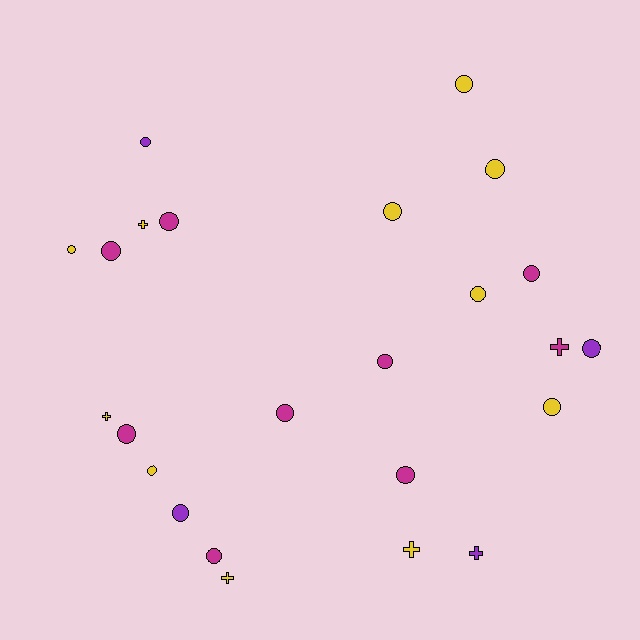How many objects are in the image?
There are 24 objects.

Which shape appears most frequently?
Circle, with 18 objects.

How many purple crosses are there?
There is 1 purple cross.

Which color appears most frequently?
Yellow, with 11 objects.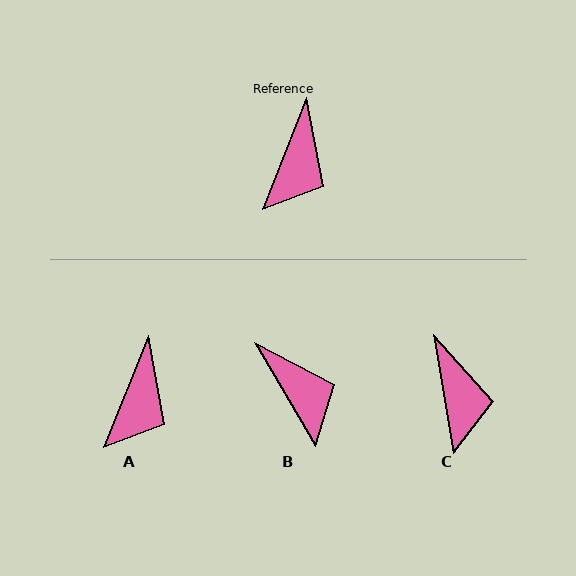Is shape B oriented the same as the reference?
No, it is off by about 52 degrees.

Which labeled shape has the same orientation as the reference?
A.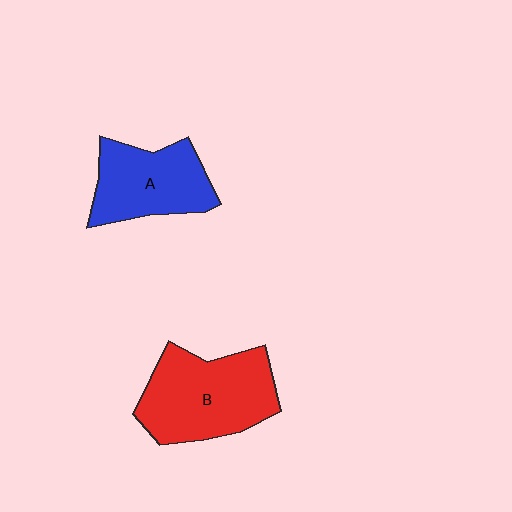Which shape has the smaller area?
Shape A (blue).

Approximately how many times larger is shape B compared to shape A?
Approximately 1.3 times.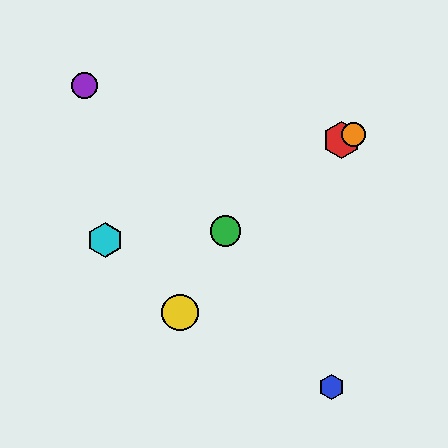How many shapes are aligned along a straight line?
3 shapes (the red hexagon, the orange circle, the cyan hexagon) are aligned along a straight line.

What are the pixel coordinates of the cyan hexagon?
The cyan hexagon is at (105, 240).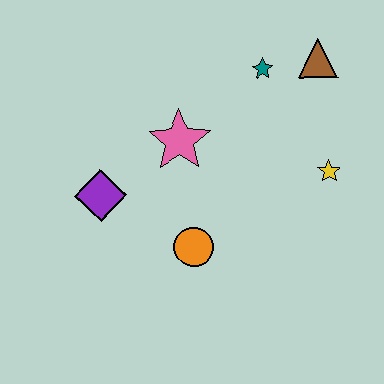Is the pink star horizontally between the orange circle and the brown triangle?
No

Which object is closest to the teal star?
The brown triangle is closest to the teal star.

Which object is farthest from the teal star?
The purple diamond is farthest from the teal star.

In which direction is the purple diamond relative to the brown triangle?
The purple diamond is to the left of the brown triangle.